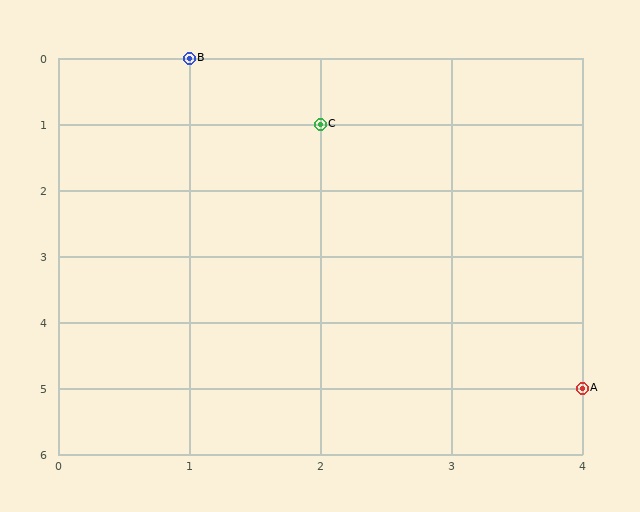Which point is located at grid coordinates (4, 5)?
Point A is at (4, 5).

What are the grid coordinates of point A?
Point A is at grid coordinates (4, 5).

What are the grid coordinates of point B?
Point B is at grid coordinates (1, 0).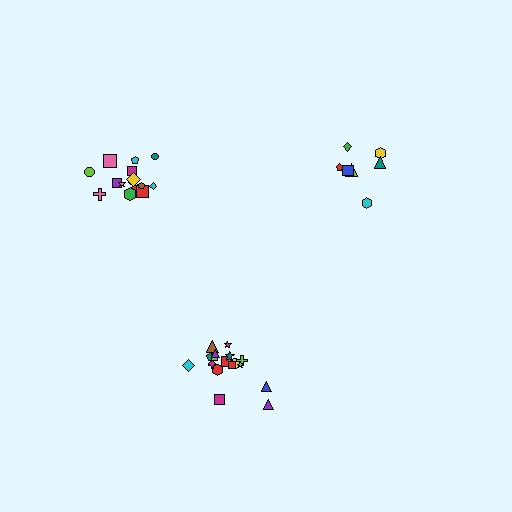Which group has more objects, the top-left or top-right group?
The top-left group.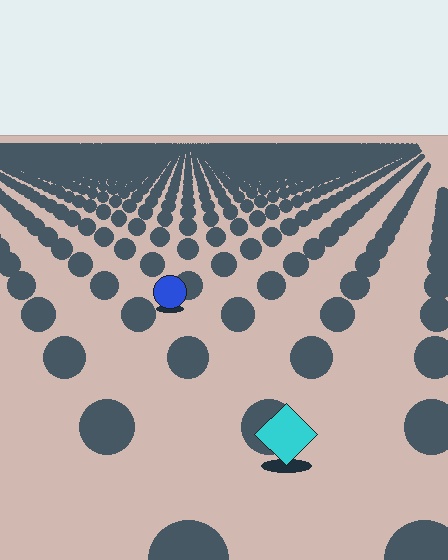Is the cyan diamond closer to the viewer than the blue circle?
Yes. The cyan diamond is closer — you can tell from the texture gradient: the ground texture is coarser near it.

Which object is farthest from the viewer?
The blue circle is farthest from the viewer. It appears smaller and the ground texture around it is denser.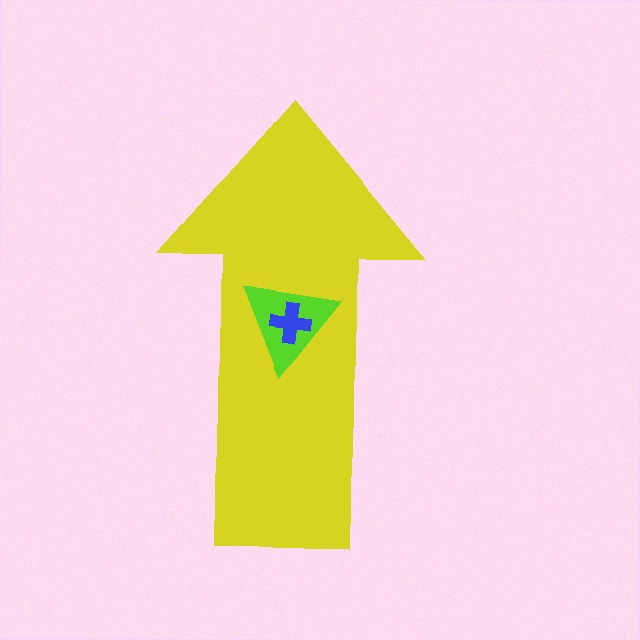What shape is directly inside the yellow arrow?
The lime triangle.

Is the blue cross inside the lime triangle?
Yes.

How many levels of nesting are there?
3.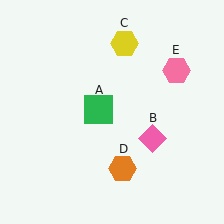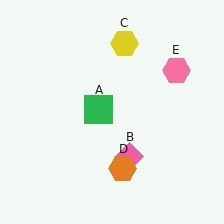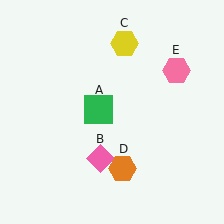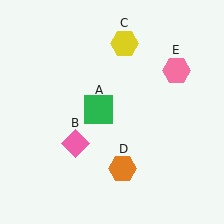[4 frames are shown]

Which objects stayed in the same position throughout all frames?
Green square (object A) and yellow hexagon (object C) and orange hexagon (object D) and pink hexagon (object E) remained stationary.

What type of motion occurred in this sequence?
The pink diamond (object B) rotated clockwise around the center of the scene.